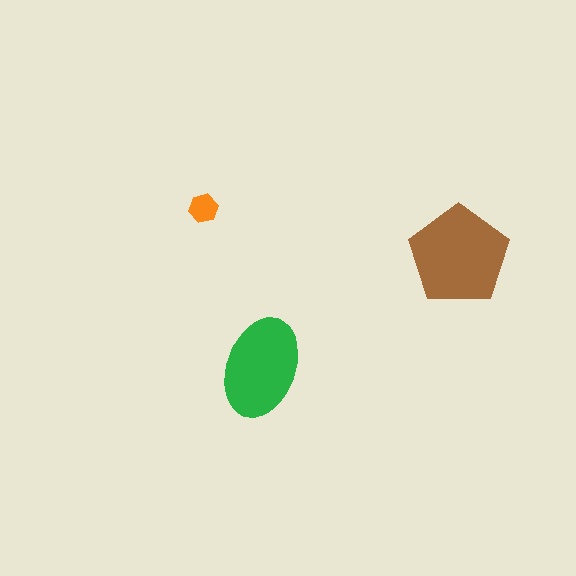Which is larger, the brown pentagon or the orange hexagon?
The brown pentagon.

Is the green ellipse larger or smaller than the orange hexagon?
Larger.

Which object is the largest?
The brown pentagon.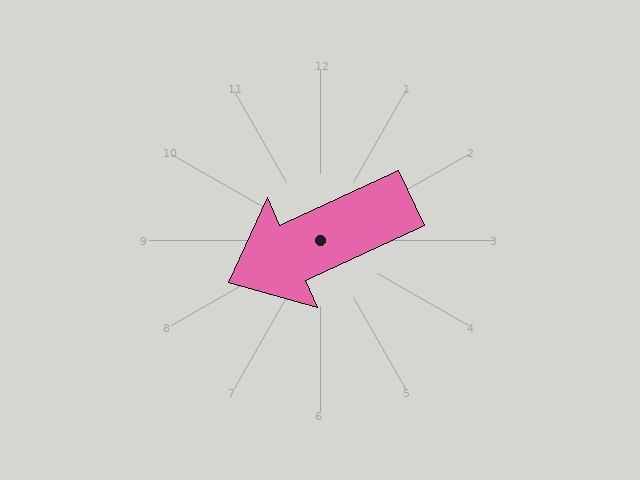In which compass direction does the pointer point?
Southwest.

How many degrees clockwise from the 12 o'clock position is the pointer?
Approximately 245 degrees.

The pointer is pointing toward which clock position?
Roughly 8 o'clock.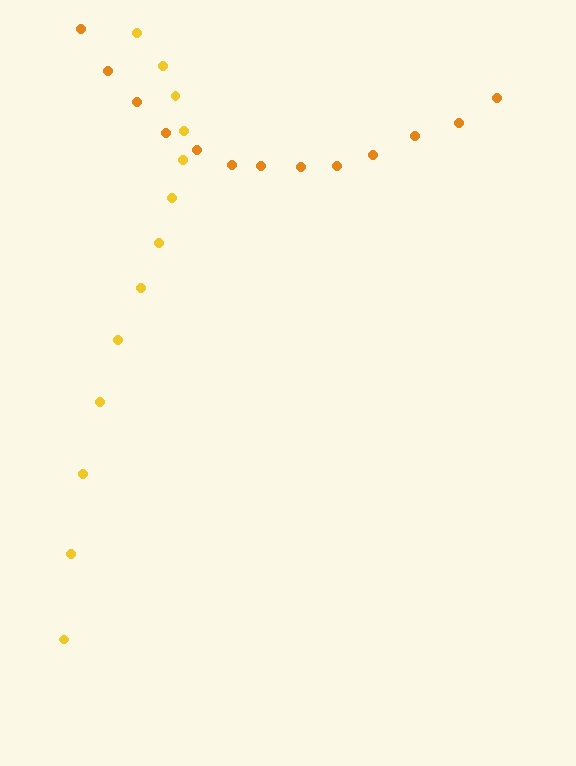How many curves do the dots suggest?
There are 2 distinct paths.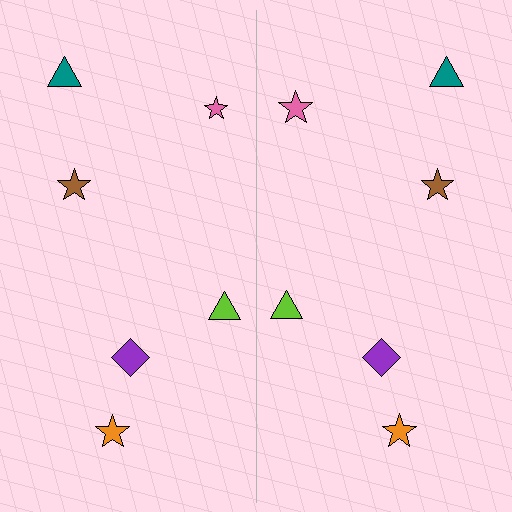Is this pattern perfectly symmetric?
No, the pattern is not perfectly symmetric. The pink star on the right side has a different size than its mirror counterpart.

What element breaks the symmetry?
The pink star on the right side has a different size than its mirror counterpart.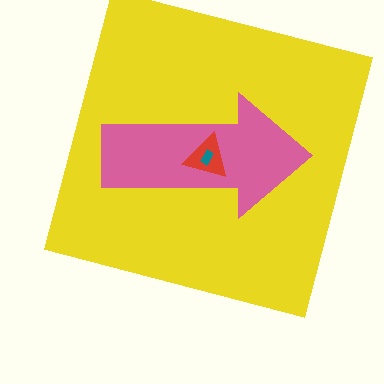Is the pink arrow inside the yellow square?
Yes.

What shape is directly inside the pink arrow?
The red triangle.